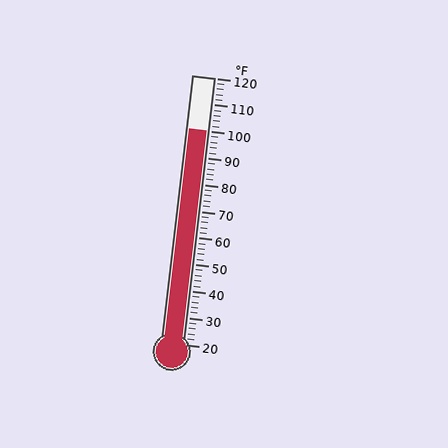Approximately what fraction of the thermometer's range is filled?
The thermometer is filled to approximately 80% of its range.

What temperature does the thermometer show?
The thermometer shows approximately 100°F.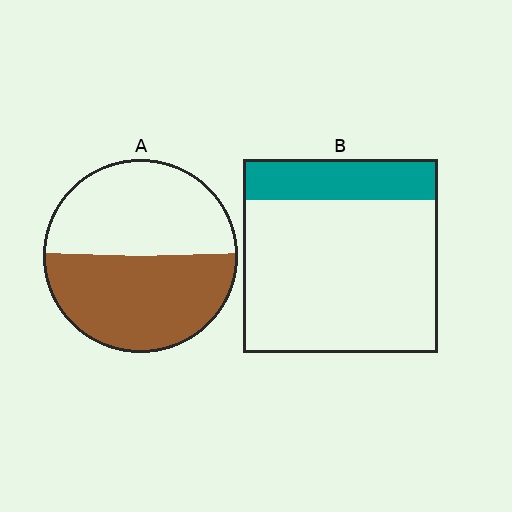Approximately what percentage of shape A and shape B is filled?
A is approximately 50% and B is approximately 20%.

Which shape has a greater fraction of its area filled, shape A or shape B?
Shape A.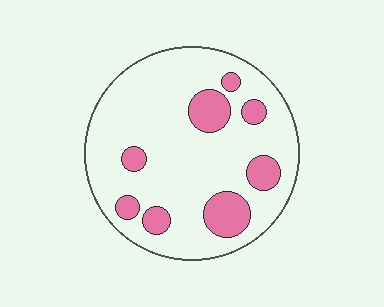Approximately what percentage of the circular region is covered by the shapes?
Approximately 20%.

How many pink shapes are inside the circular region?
8.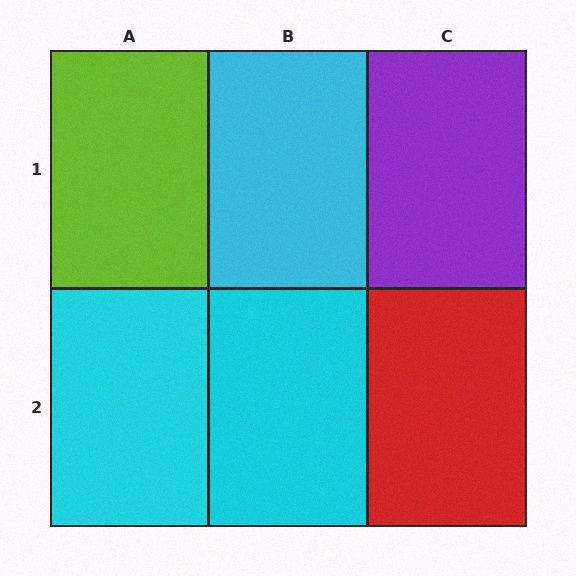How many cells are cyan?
3 cells are cyan.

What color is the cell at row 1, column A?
Lime.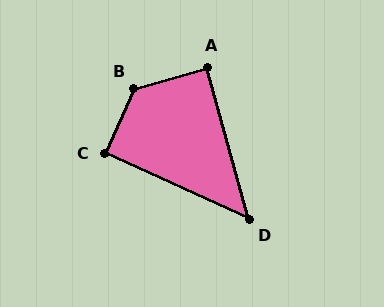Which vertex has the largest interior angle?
B, at approximately 130 degrees.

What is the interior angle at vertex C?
Approximately 90 degrees (approximately right).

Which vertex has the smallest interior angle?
D, at approximately 50 degrees.